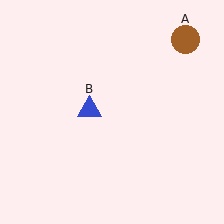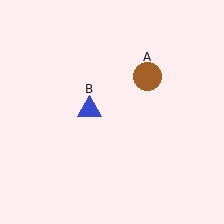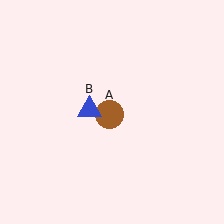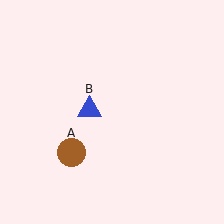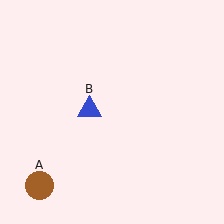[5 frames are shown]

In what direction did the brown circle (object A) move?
The brown circle (object A) moved down and to the left.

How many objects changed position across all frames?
1 object changed position: brown circle (object A).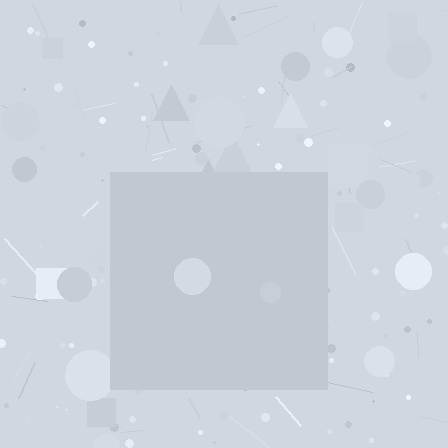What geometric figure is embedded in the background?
A square is embedded in the background.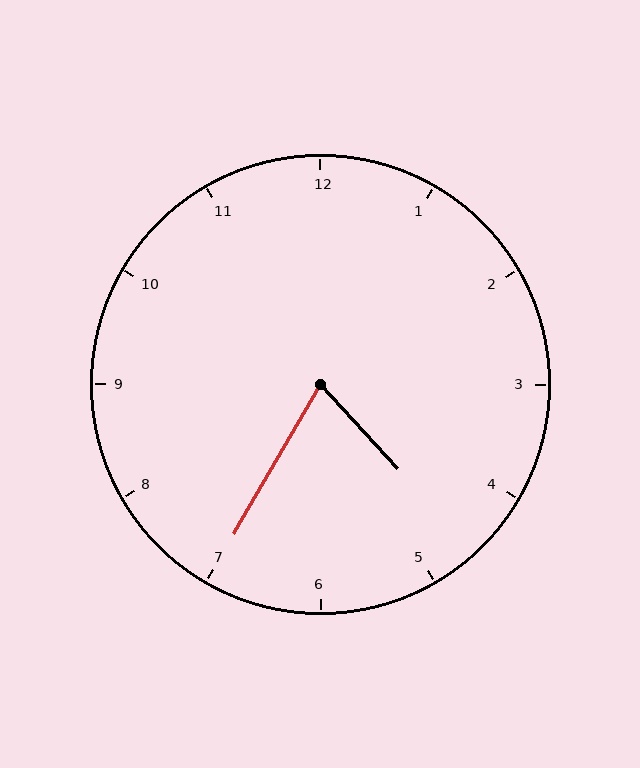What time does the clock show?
4:35.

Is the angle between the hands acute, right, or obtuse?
It is acute.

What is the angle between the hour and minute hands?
Approximately 72 degrees.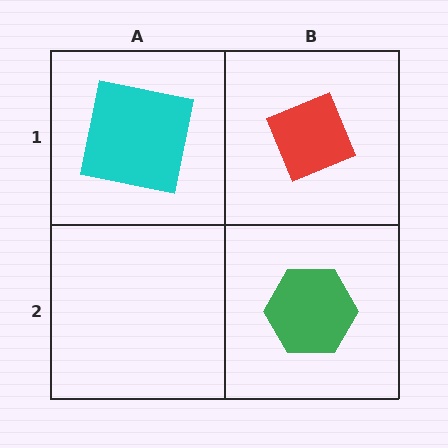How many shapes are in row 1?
2 shapes.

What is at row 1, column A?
A cyan square.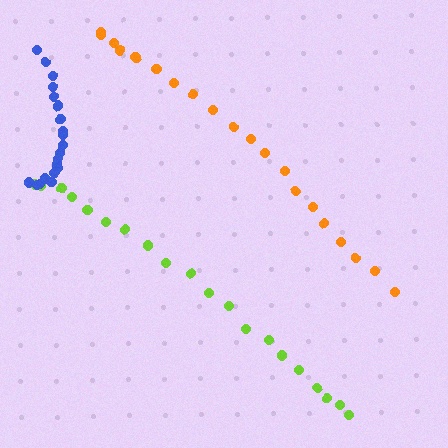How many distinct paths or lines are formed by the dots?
There are 3 distinct paths.